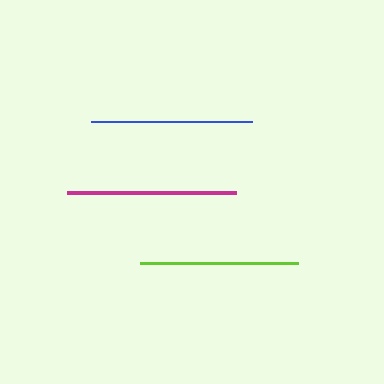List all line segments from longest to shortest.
From longest to shortest: magenta, blue, lime.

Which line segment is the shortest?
The lime line is the shortest at approximately 158 pixels.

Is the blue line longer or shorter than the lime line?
The blue line is longer than the lime line.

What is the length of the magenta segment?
The magenta segment is approximately 170 pixels long.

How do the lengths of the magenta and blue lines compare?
The magenta and blue lines are approximately the same length.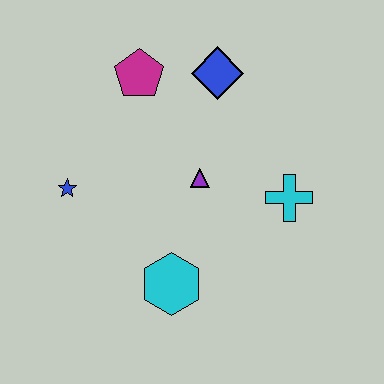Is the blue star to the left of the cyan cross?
Yes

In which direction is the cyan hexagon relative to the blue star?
The cyan hexagon is to the right of the blue star.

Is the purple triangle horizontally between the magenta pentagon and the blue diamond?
Yes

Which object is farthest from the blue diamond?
The cyan hexagon is farthest from the blue diamond.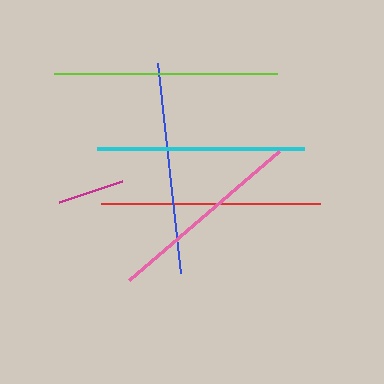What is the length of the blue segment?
The blue segment is approximately 211 pixels long.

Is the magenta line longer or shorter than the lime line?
The lime line is longer than the magenta line.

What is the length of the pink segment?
The pink segment is approximately 198 pixels long.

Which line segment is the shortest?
The magenta line is the shortest at approximately 67 pixels.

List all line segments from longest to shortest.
From longest to shortest: lime, red, blue, cyan, pink, magenta.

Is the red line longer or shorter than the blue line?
The red line is longer than the blue line.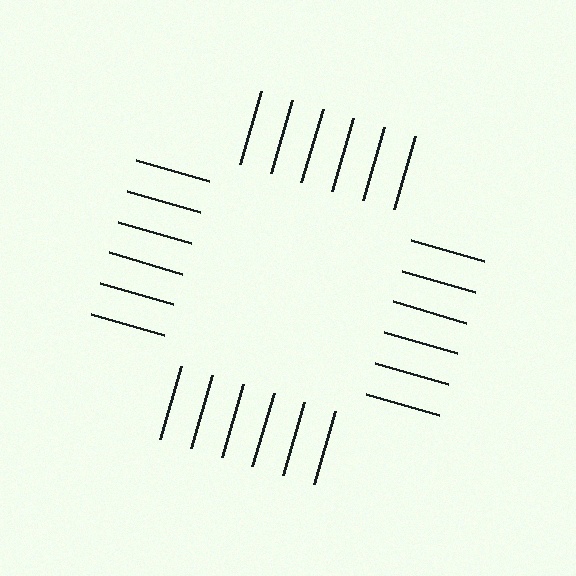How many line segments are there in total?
24 — 6 along each of the 4 edges.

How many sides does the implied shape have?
4 sides — the line-ends trace a square.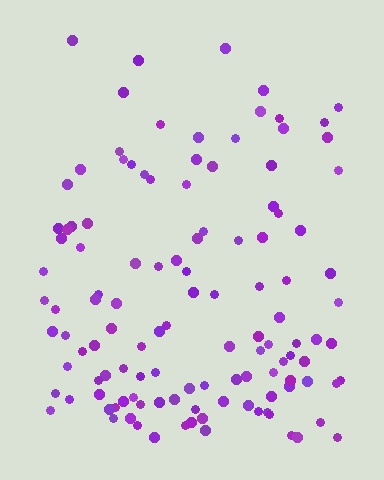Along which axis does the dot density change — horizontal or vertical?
Vertical.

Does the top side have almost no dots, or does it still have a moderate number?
Still a moderate number, just noticeably fewer than the bottom.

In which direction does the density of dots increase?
From top to bottom, with the bottom side densest.